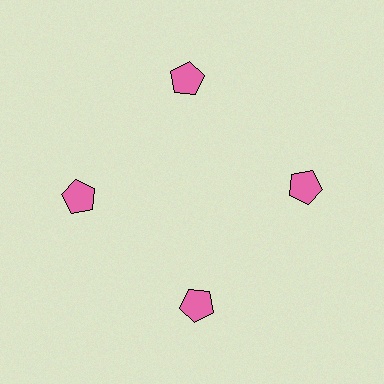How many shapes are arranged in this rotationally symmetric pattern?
There are 4 shapes, arranged in 4 groups of 1.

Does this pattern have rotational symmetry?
Yes, this pattern has 4-fold rotational symmetry. It looks the same after rotating 90 degrees around the center.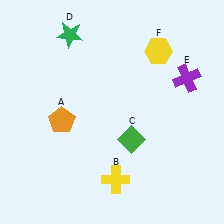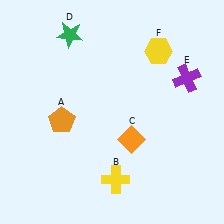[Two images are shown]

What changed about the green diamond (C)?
In Image 1, C is green. In Image 2, it changed to orange.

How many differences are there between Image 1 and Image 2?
There is 1 difference between the two images.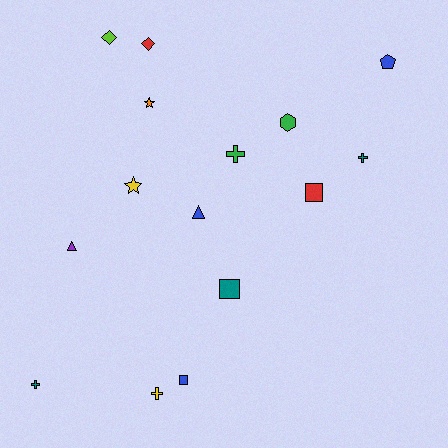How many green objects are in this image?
There are 2 green objects.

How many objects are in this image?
There are 15 objects.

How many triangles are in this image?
There are 2 triangles.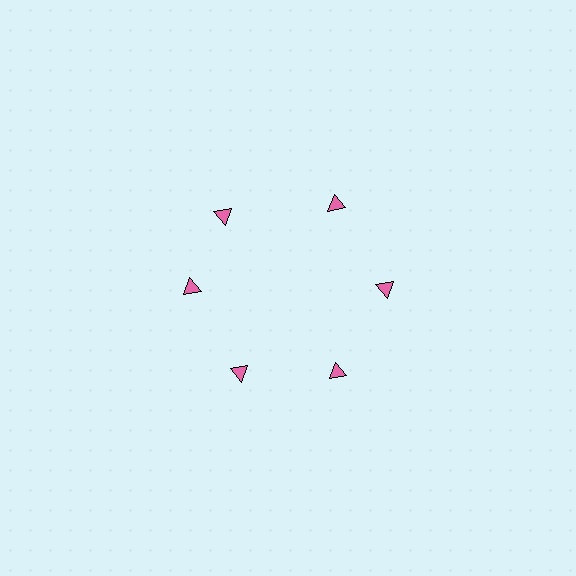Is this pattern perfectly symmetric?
No. The 6 pink triangles are arranged in a ring, but one element near the 11 o'clock position is rotated out of alignment along the ring, breaking the 6-fold rotational symmetry.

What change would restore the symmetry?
The symmetry would be restored by rotating it back into even spacing with its neighbors so that all 6 triangles sit at equal angles and equal distance from the center.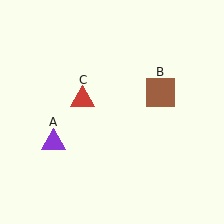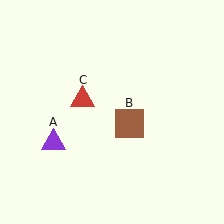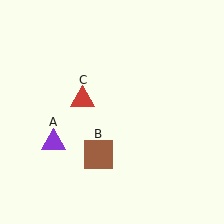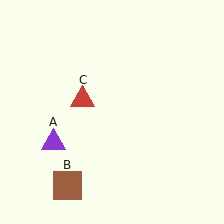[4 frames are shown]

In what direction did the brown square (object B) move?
The brown square (object B) moved down and to the left.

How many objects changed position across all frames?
1 object changed position: brown square (object B).